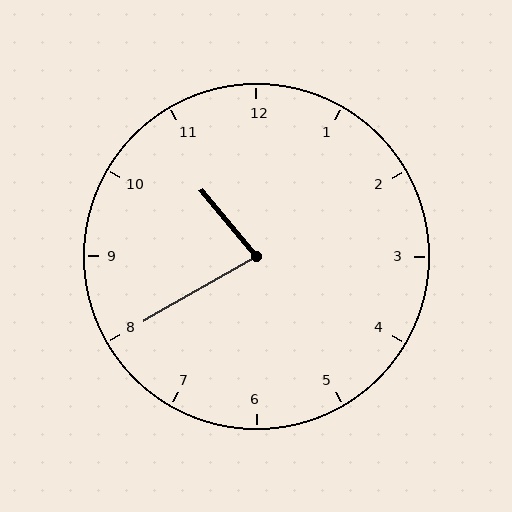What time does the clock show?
10:40.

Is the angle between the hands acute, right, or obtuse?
It is acute.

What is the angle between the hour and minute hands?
Approximately 80 degrees.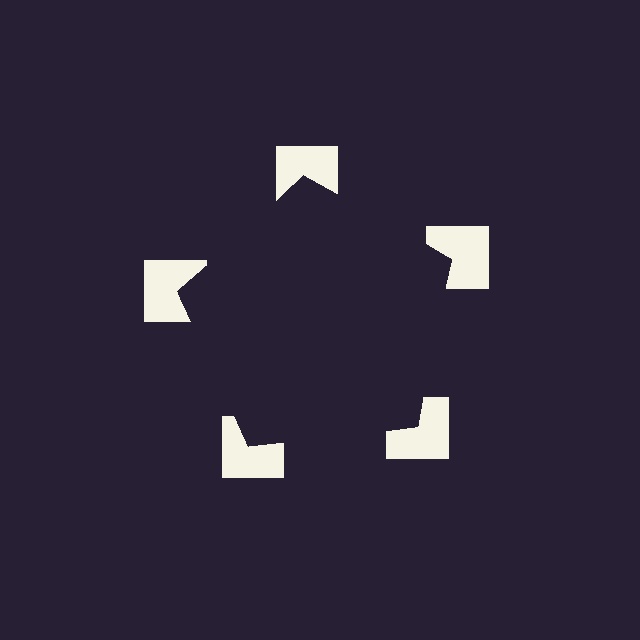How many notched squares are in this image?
There are 5 — one at each vertex of the illusory pentagon.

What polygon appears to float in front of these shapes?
An illusory pentagon — its edges are inferred from the aligned wedge cuts in the notched squares, not physically drawn.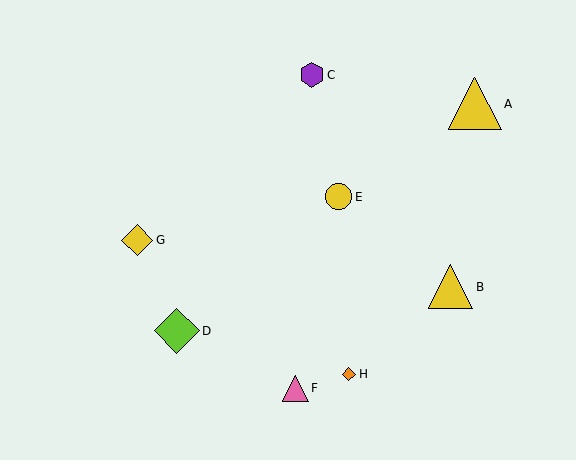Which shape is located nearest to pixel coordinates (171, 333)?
The lime diamond (labeled D) at (177, 331) is nearest to that location.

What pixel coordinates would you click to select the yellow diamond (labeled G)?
Click at (137, 240) to select the yellow diamond G.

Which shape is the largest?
The yellow triangle (labeled A) is the largest.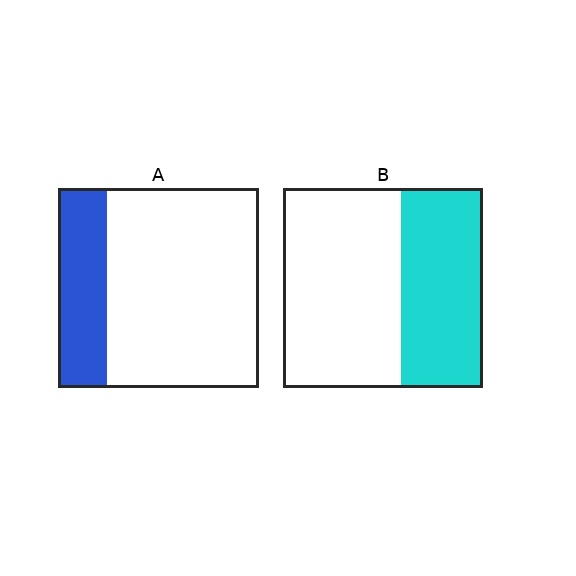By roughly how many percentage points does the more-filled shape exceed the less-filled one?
By roughly 15 percentage points (B over A).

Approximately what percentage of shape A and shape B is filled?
A is approximately 25% and B is approximately 40%.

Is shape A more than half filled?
No.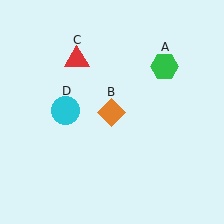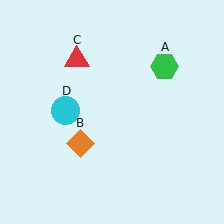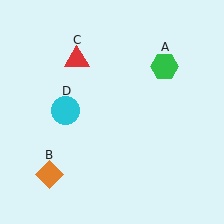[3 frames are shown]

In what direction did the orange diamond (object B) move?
The orange diamond (object B) moved down and to the left.